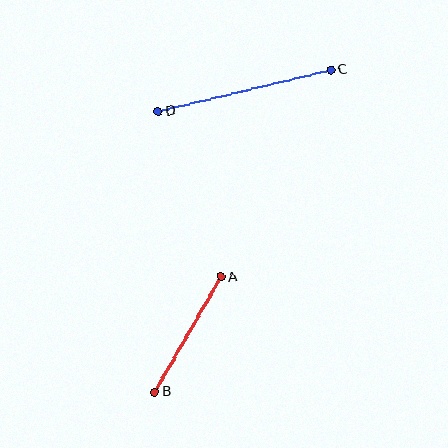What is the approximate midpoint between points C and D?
The midpoint is at approximately (244, 91) pixels.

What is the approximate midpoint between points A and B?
The midpoint is at approximately (188, 334) pixels.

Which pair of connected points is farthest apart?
Points C and D are farthest apart.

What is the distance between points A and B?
The distance is approximately 133 pixels.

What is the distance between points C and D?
The distance is approximately 177 pixels.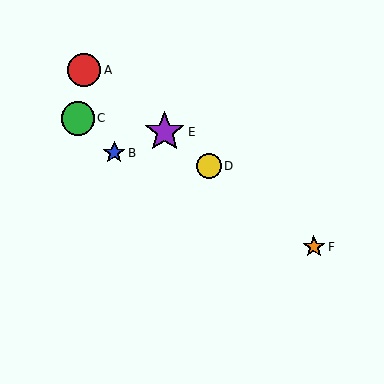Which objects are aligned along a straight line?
Objects A, D, E, F are aligned along a straight line.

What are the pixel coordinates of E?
Object E is at (165, 132).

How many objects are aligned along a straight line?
4 objects (A, D, E, F) are aligned along a straight line.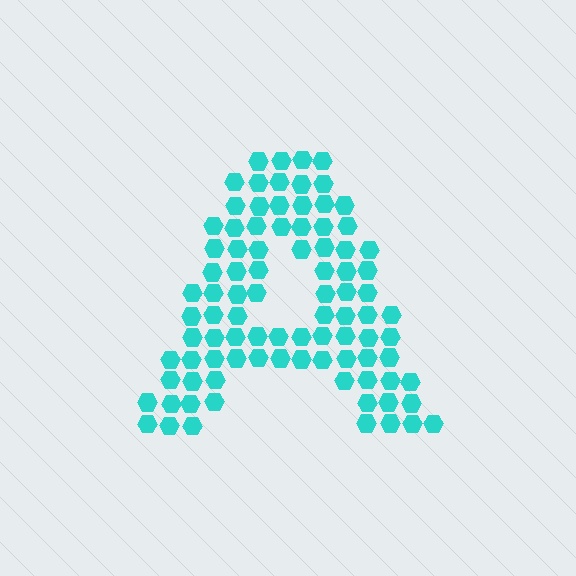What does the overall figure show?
The overall figure shows the letter A.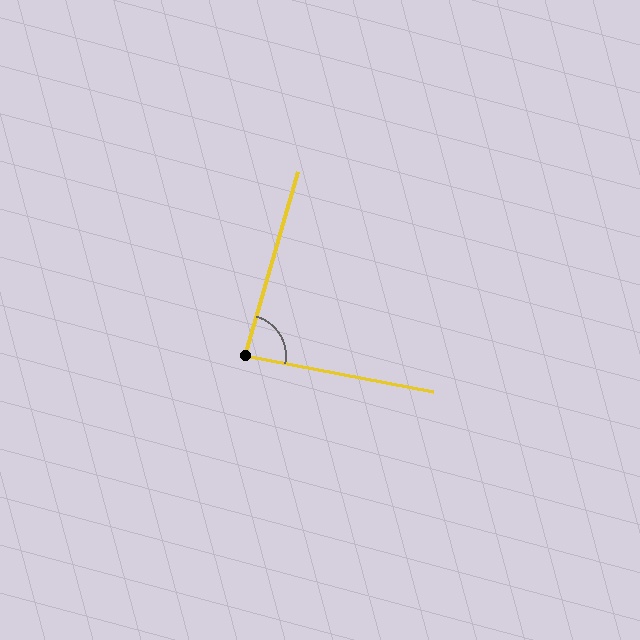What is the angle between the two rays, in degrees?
Approximately 85 degrees.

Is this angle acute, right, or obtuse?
It is acute.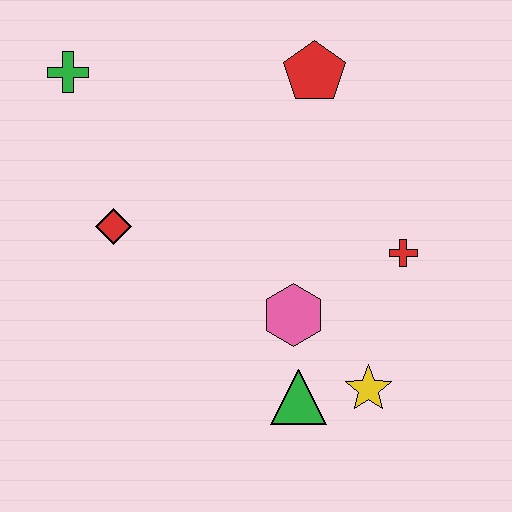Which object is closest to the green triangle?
The yellow star is closest to the green triangle.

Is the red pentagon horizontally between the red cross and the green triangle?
Yes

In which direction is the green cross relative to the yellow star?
The green cross is above the yellow star.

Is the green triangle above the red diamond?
No